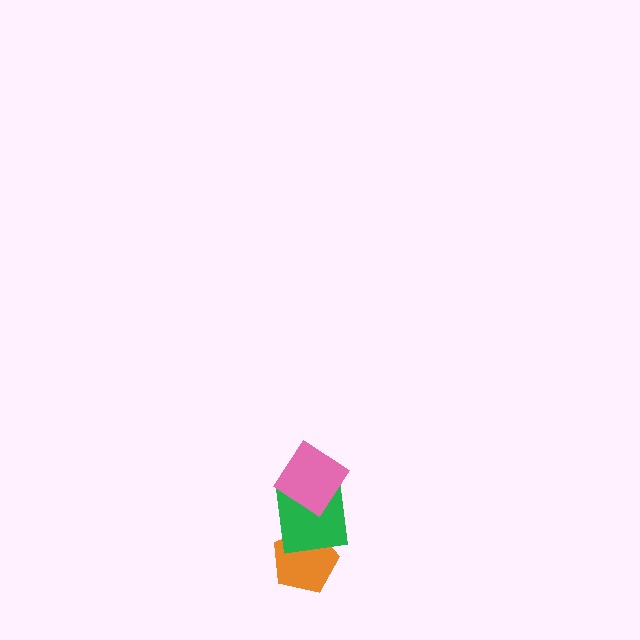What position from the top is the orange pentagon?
The orange pentagon is 3rd from the top.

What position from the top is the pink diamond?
The pink diamond is 1st from the top.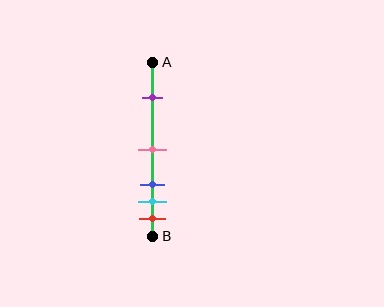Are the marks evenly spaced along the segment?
No, the marks are not evenly spaced.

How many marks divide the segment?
There are 5 marks dividing the segment.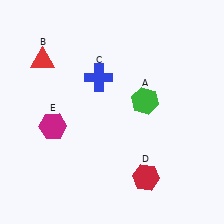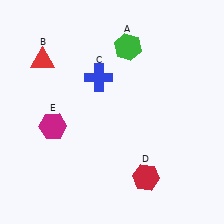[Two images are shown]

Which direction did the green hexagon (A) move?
The green hexagon (A) moved up.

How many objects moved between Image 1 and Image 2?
1 object moved between the two images.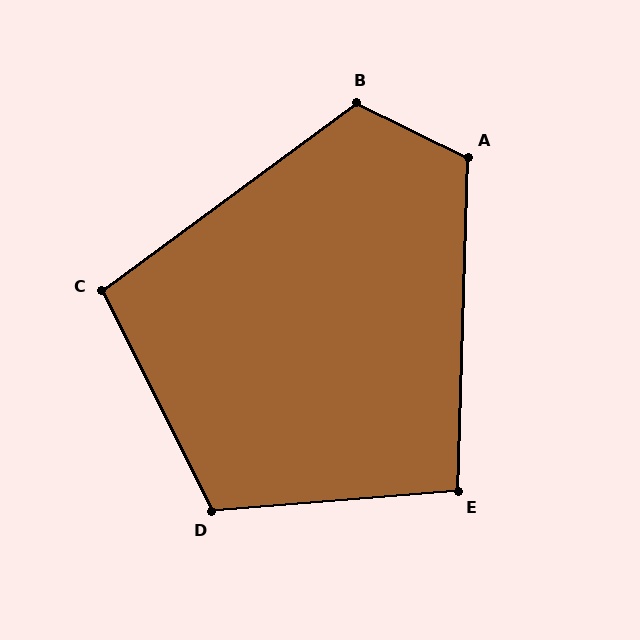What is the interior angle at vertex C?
Approximately 100 degrees (obtuse).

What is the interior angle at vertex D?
Approximately 112 degrees (obtuse).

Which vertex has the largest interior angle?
B, at approximately 118 degrees.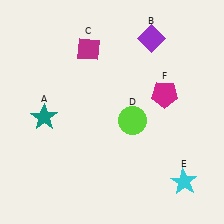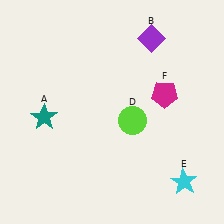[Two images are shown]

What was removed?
The magenta diamond (C) was removed in Image 2.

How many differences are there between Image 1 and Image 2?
There is 1 difference between the two images.